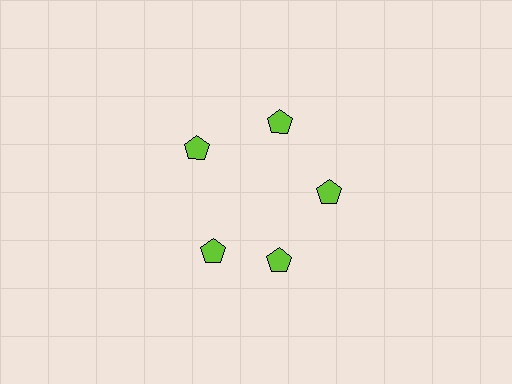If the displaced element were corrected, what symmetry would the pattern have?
It would have 5-fold rotational symmetry — the pattern would map onto itself every 72 degrees.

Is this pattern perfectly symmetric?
No. The 5 lime pentagons are arranged in a ring, but one element near the 8 o'clock position is rotated out of alignment along the ring, breaking the 5-fold rotational symmetry.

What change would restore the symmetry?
The symmetry would be restored by rotating it back into even spacing with its neighbors so that all 5 pentagons sit at equal angles and equal distance from the center.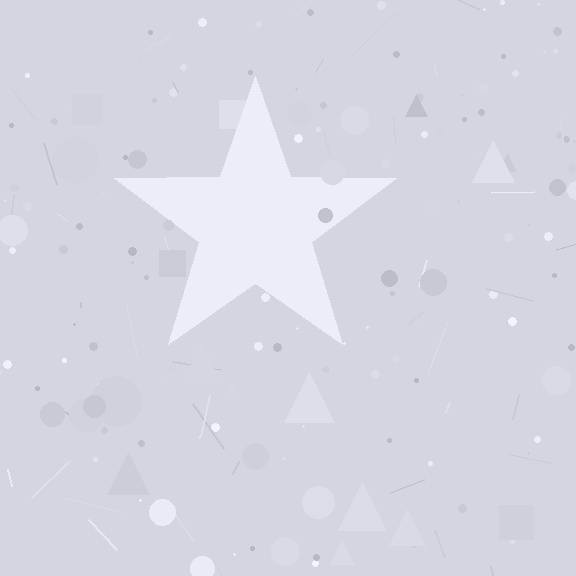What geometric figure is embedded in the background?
A star is embedded in the background.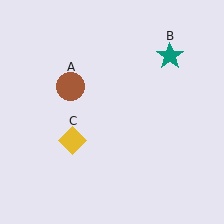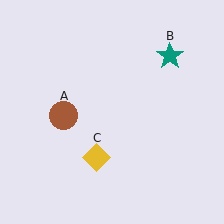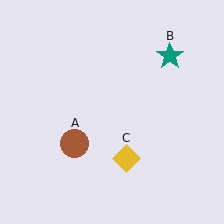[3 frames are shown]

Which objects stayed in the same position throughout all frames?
Teal star (object B) remained stationary.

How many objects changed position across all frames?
2 objects changed position: brown circle (object A), yellow diamond (object C).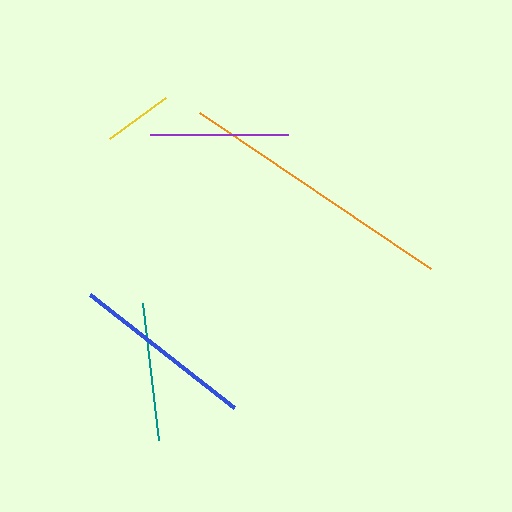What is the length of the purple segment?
The purple segment is approximately 138 pixels long.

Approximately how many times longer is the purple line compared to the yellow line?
The purple line is approximately 2.0 times the length of the yellow line.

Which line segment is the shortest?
The yellow line is the shortest at approximately 69 pixels.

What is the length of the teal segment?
The teal segment is approximately 138 pixels long.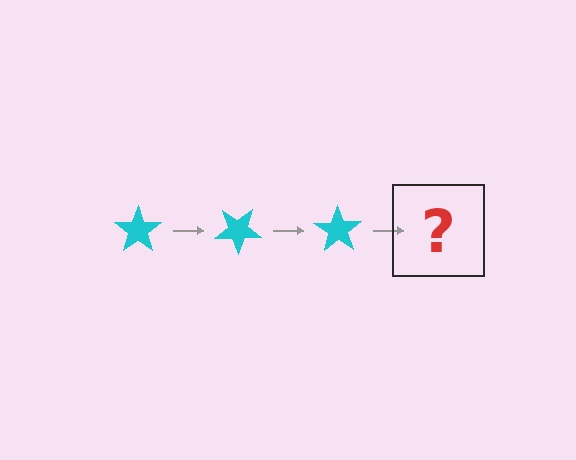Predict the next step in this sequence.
The next step is a cyan star rotated 105 degrees.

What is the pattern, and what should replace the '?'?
The pattern is that the star rotates 35 degrees each step. The '?' should be a cyan star rotated 105 degrees.